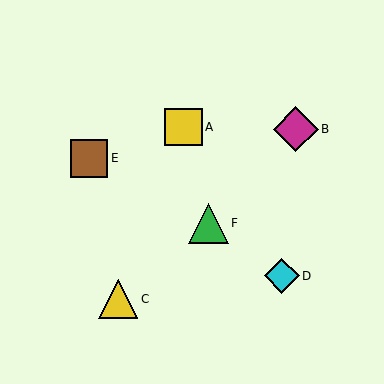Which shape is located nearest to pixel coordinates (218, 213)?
The green triangle (labeled F) at (208, 223) is nearest to that location.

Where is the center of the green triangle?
The center of the green triangle is at (208, 223).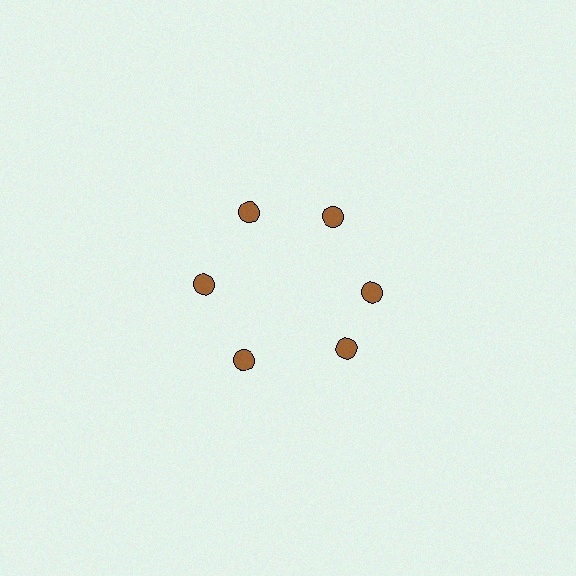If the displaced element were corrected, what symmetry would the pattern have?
It would have 6-fold rotational symmetry — the pattern would map onto itself every 60 degrees.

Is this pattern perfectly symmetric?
No. The 6 brown circles are arranged in a ring, but one element near the 5 o'clock position is rotated out of alignment along the ring, breaking the 6-fold rotational symmetry.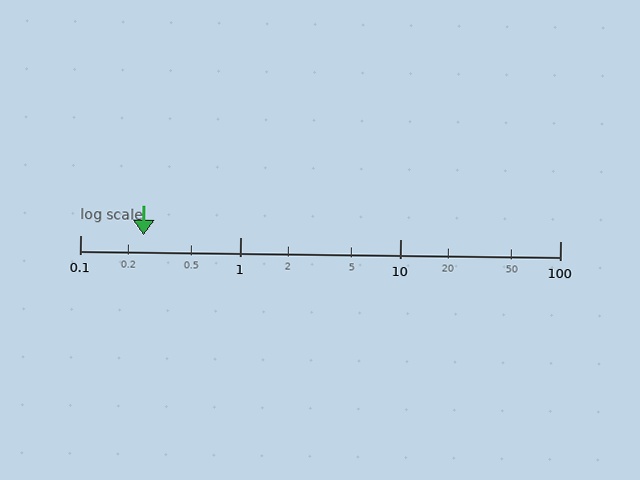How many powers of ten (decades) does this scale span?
The scale spans 3 decades, from 0.1 to 100.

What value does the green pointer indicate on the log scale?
The pointer indicates approximately 0.25.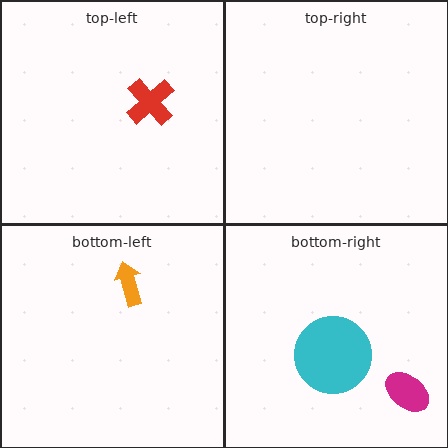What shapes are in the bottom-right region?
The cyan circle, the magenta ellipse.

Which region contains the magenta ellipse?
The bottom-right region.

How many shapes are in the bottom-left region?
1.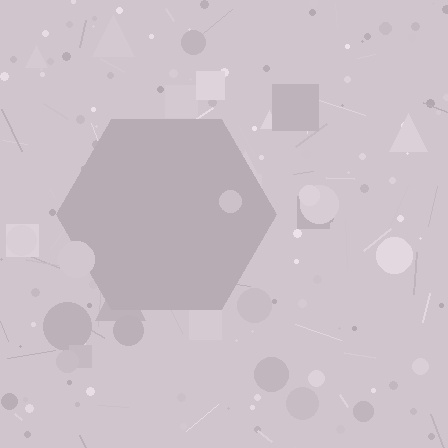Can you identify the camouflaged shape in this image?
The camouflaged shape is a hexagon.